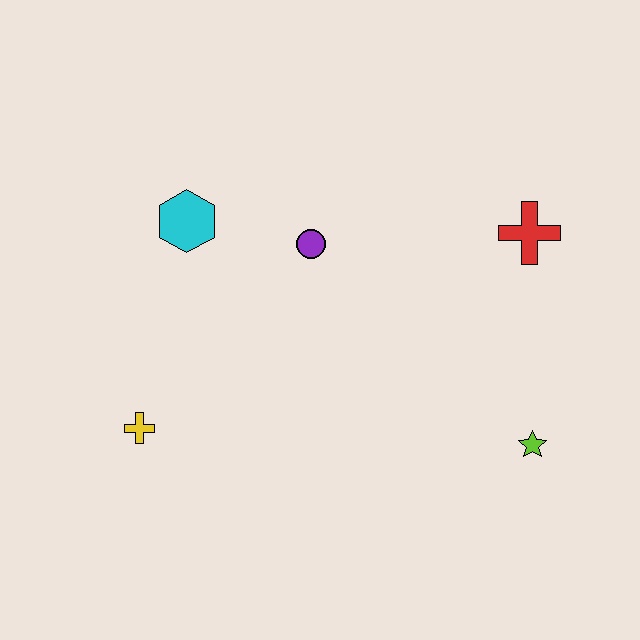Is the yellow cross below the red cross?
Yes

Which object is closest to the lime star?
The red cross is closest to the lime star.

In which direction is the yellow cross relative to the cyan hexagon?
The yellow cross is below the cyan hexagon.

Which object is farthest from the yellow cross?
The red cross is farthest from the yellow cross.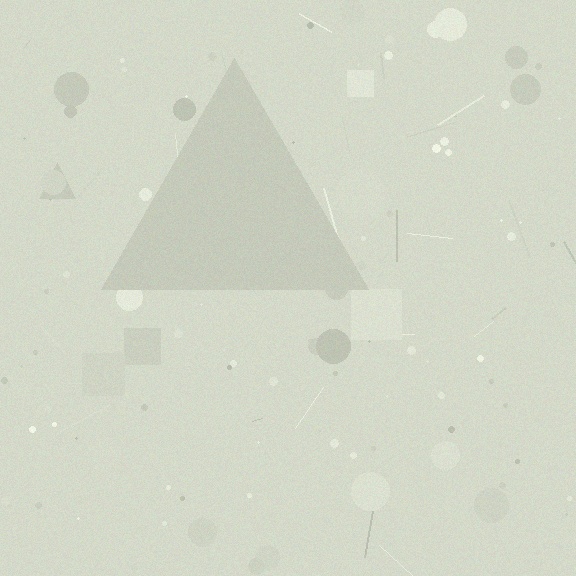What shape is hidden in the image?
A triangle is hidden in the image.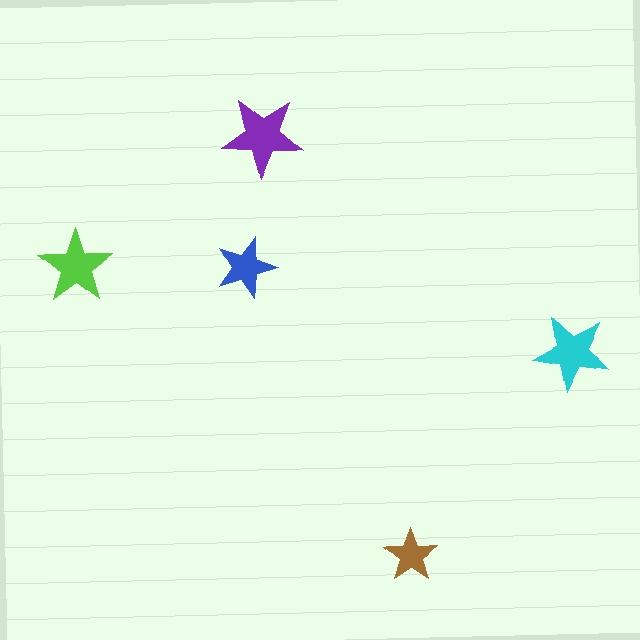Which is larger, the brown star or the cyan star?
The cyan one.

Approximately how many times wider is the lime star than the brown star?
About 1.5 times wider.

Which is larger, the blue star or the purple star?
The purple one.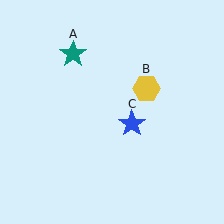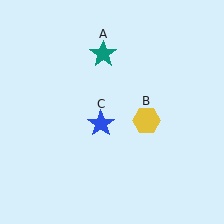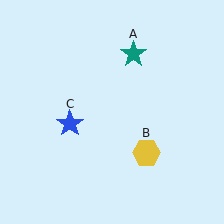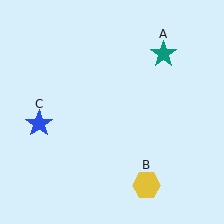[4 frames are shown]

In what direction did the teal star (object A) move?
The teal star (object A) moved right.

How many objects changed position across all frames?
3 objects changed position: teal star (object A), yellow hexagon (object B), blue star (object C).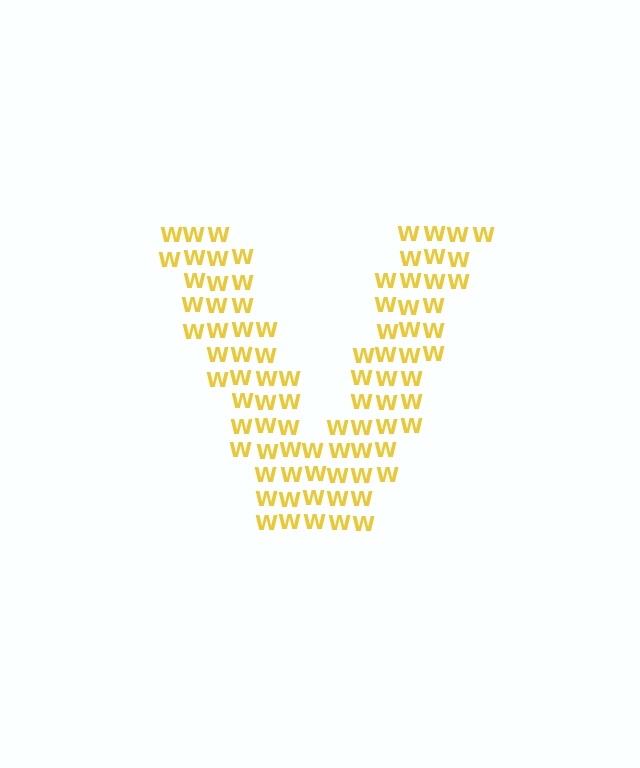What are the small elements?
The small elements are letter W's.